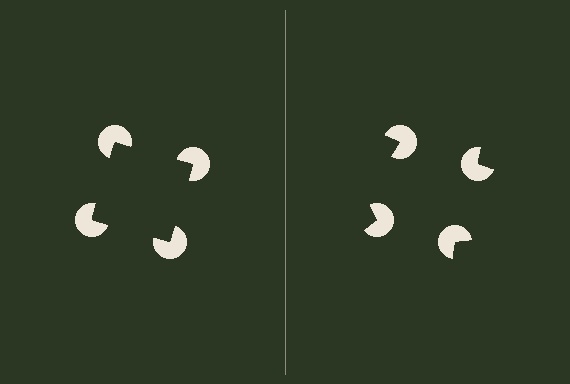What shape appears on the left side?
An illusory square.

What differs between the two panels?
The pac-man discs are positioned identically on both sides; only the wedge orientations differ. On the left they align to a square; on the right they are misaligned.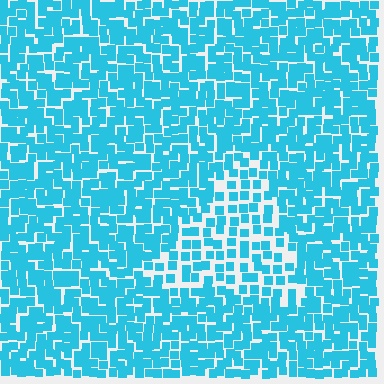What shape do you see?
I see a triangle.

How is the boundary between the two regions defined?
The boundary is defined by a change in element density (approximately 1.8x ratio). All elements are the same color, size, and shape.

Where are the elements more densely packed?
The elements are more densely packed outside the triangle boundary.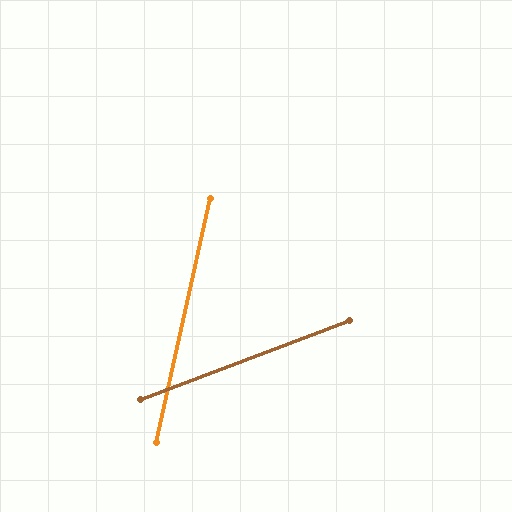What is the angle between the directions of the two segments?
Approximately 57 degrees.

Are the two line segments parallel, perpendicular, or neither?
Neither parallel nor perpendicular — they differ by about 57°.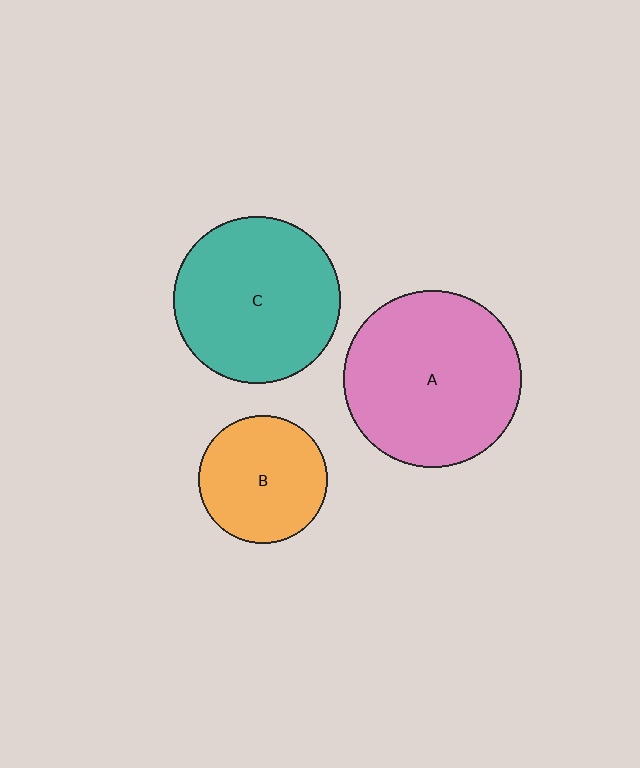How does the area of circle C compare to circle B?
Approximately 1.7 times.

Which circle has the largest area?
Circle A (pink).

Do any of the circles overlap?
No, none of the circles overlap.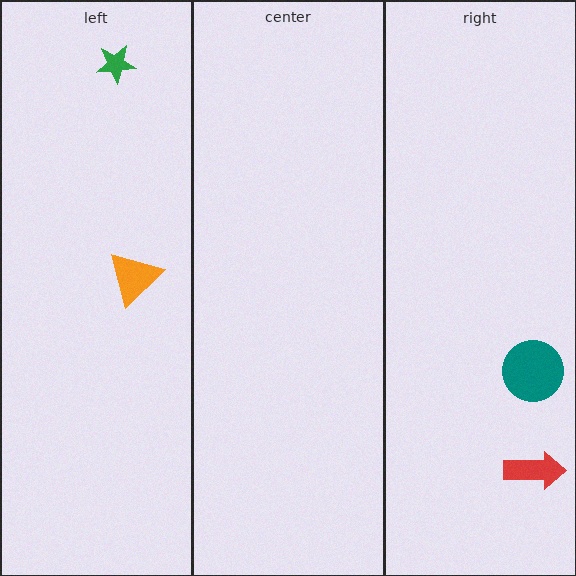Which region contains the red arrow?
The right region.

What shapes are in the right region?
The teal circle, the red arrow.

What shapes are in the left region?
The green star, the orange triangle.